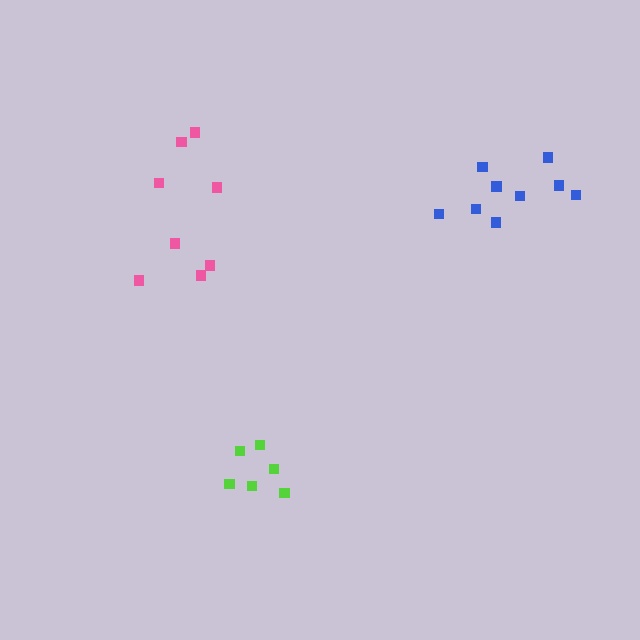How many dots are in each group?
Group 1: 8 dots, Group 2: 9 dots, Group 3: 6 dots (23 total).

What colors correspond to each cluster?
The clusters are colored: pink, blue, lime.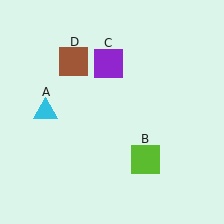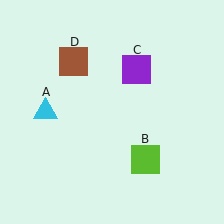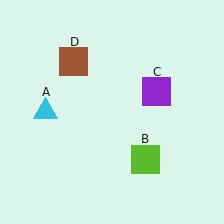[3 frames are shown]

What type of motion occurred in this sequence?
The purple square (object C) rotated clockwise around the center of the scene.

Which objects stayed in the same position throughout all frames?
Cyan triangle (object A) and lime square (object B) and brown square (object D) remained stationary.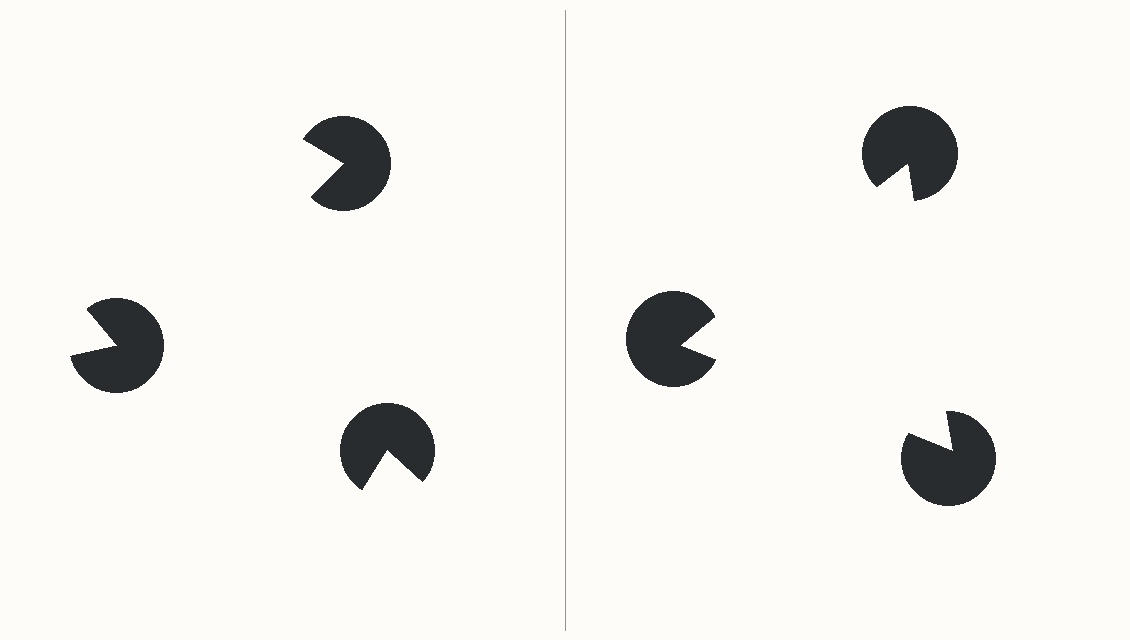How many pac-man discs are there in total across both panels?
6 — 3 on each side.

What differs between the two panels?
The pac-man discs are positioned identically on both sides; only the wedge orientations differ. On the right they align to a triangle; on the left they are misaligned.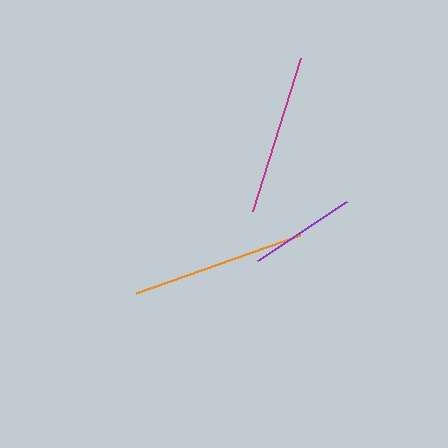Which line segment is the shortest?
The purple line is the shortest at approximately 106 pixels.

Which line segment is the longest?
The orange line is the longest at approximately 174 pixels.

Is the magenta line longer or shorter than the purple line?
The magenta line is longer than the purple line.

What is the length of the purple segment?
The purple segment is approximately 106 pixels long.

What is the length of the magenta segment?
The magenta segment is approximately 161 pixels long.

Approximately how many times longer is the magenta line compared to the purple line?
The magenta line is approximately 1.5 times the length of the purple line.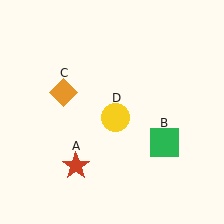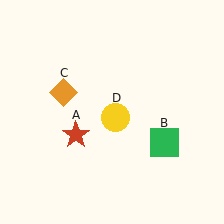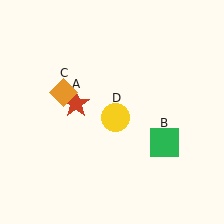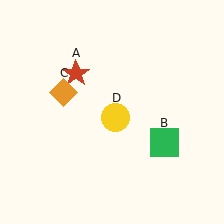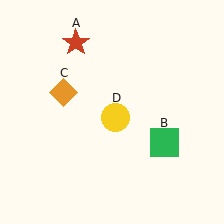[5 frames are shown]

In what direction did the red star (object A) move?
The red star (object A) moved up.